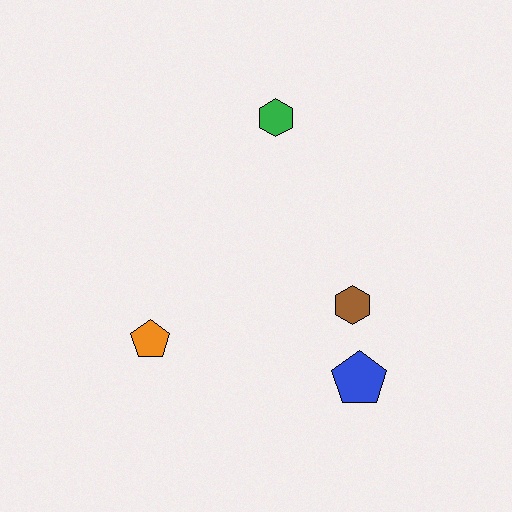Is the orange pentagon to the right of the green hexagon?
No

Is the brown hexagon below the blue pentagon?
No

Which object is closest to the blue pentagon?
The brown hexagon is closest to the blue pentagon.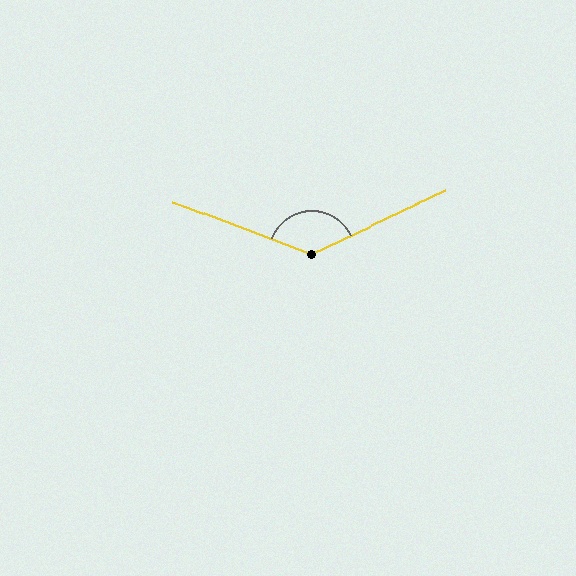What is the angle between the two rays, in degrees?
Approximately 134 degrees.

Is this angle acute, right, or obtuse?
It is obtuse.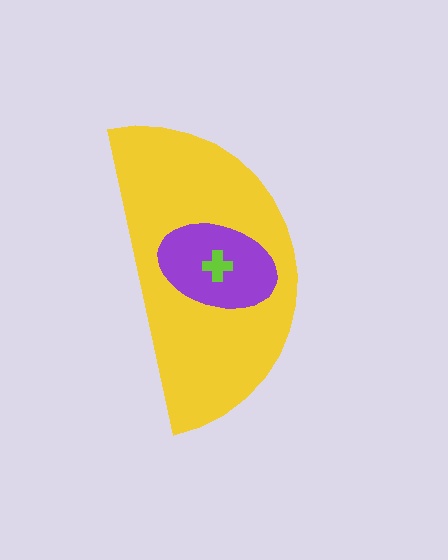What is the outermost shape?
The yellow semicircle.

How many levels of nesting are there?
3.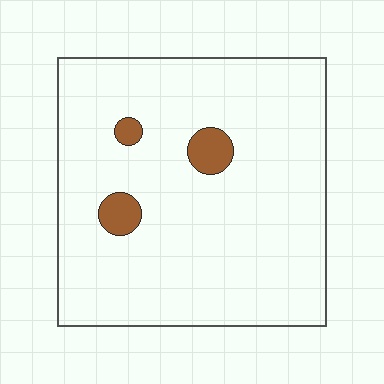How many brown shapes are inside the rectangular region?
3.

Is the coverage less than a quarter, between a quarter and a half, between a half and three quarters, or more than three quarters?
Less than a quarter.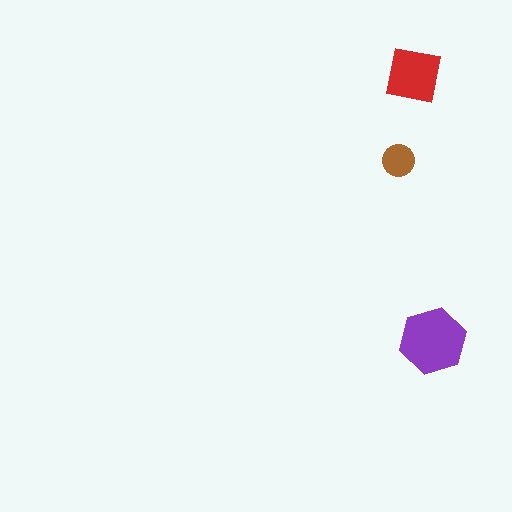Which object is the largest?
The purple hexagon.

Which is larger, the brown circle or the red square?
The red square.